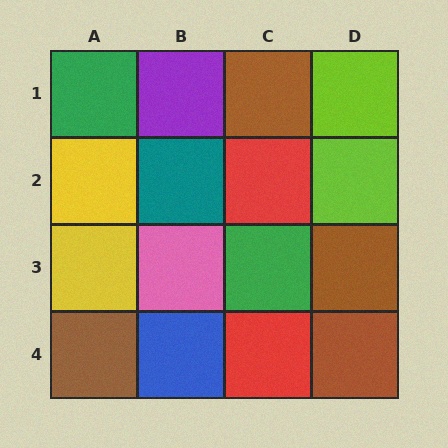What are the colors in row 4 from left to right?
Brown, blue, red, brown.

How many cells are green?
2 cells are green.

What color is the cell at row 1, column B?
Purple.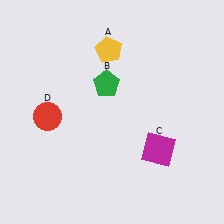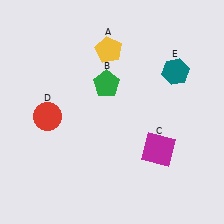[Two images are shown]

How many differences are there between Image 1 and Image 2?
There is 1 difference between the two images.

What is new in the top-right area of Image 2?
A teal hexagon (E) was added in the top-right area of Image 2.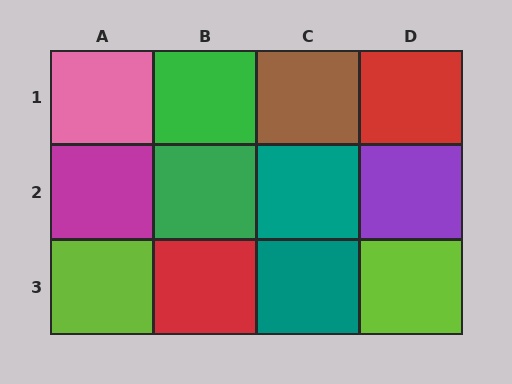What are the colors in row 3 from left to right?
Lime, red, teal, lime.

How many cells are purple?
1 cell is purple.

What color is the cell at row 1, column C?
Brown.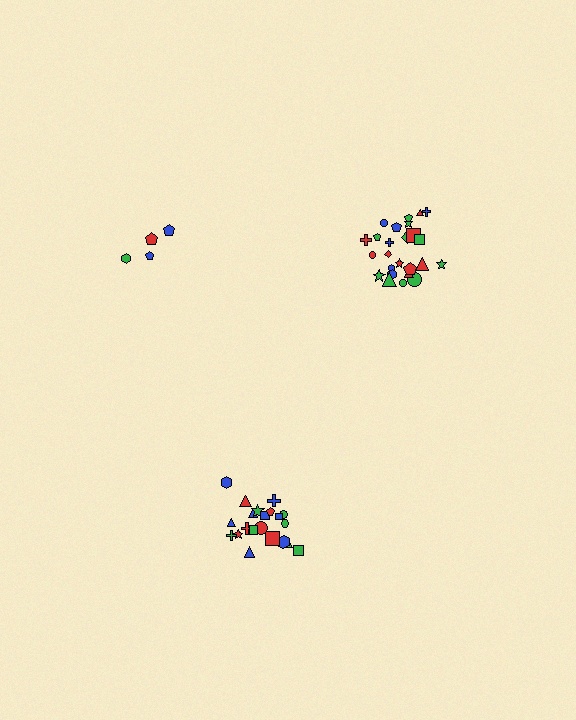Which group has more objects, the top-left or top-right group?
The top-right group.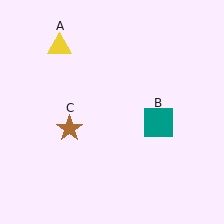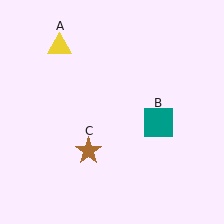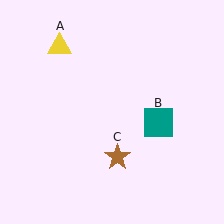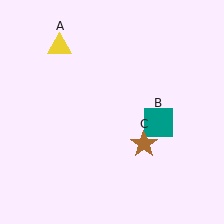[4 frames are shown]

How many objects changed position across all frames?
1 object changed position: brown star (object C).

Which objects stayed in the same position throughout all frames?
Yellow triangle (object A) and teal square (object B) remained stationary.